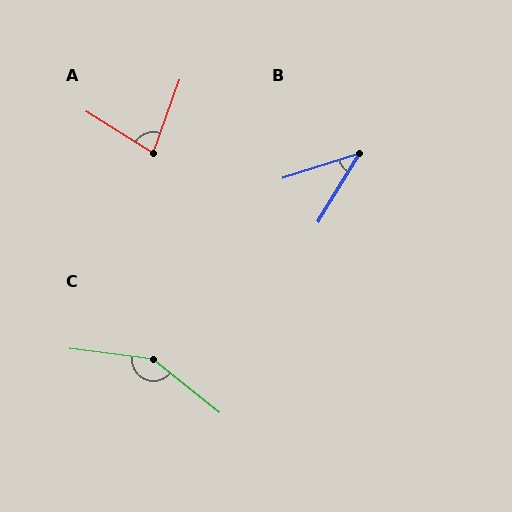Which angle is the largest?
C, at approximately 148 degrees.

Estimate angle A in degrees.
Approximately 77 degrees.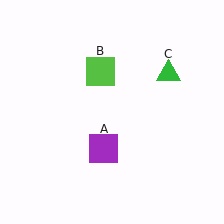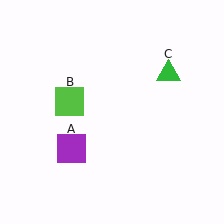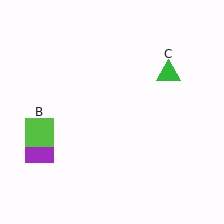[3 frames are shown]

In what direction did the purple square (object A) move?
The purple square (object A) moved left.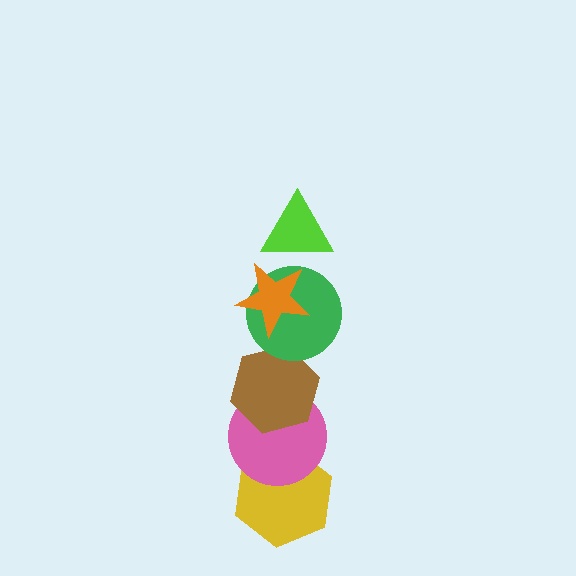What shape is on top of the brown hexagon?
The green circle is on top of the brown hexagon.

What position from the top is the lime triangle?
The lime triangle is 1st from the top.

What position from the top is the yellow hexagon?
The yellow hexagon is 6th from the top.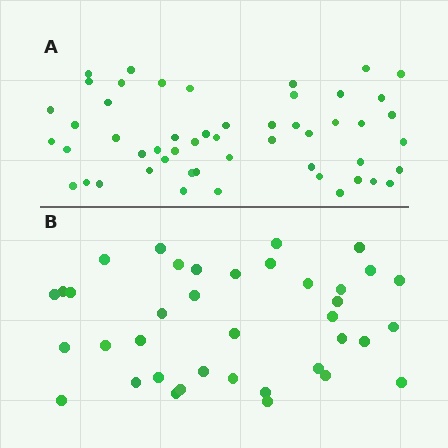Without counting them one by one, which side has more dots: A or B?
Region A (the top region) has more dots.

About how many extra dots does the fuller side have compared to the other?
Region A has approximately 15 more dots than region B.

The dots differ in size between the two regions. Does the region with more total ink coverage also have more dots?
No. Region B has more total ink coverage because its dots are larger, but region A actually contains more individual dots. Total area can be misleading — the number of items is what matters here.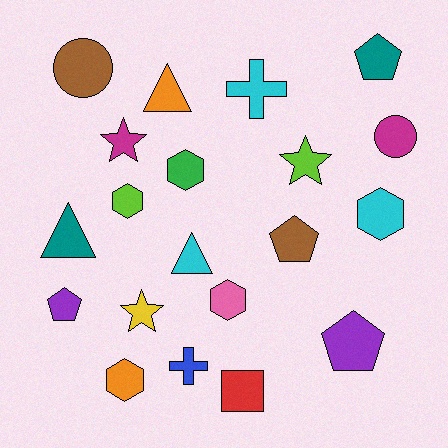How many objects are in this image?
There are 20 objects.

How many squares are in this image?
There is 1 square.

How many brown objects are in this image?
There are 2 brown objects.